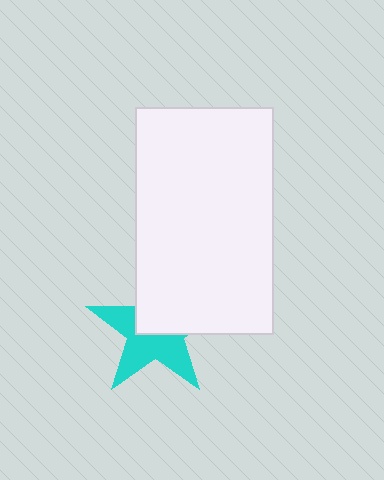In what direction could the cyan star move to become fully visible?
The cyan star could move toward the lower-left. That would shift it out from behind the white rectangle entirely.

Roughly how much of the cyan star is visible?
About half of it is visible (roughly 53%).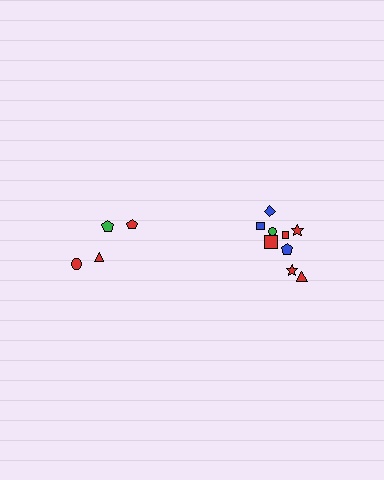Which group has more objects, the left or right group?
The right group.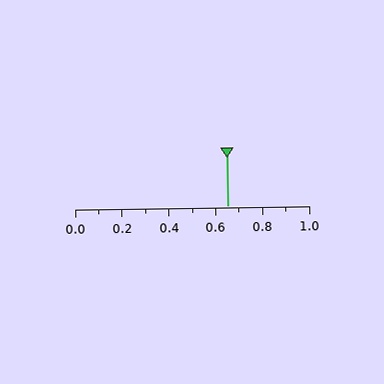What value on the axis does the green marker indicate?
The marker indicates approximately 0.65.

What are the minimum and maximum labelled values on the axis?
The axis runs from 0.0 to 1.0.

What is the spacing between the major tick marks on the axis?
The major ticks are spaced 0.2 apart.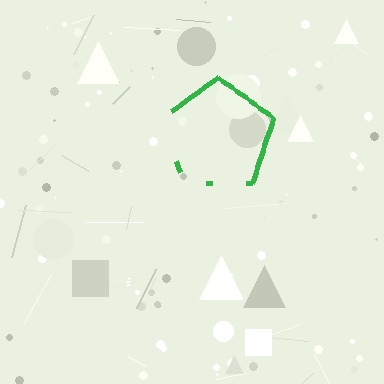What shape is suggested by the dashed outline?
The dashed outline suggests a pentagon.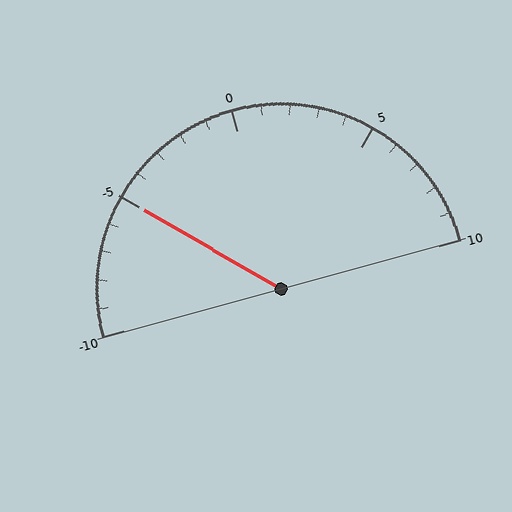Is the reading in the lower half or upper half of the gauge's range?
The reading is in the lower half of the range (-10 to 10).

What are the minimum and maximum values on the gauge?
The gauge ranges from -10 to 10.